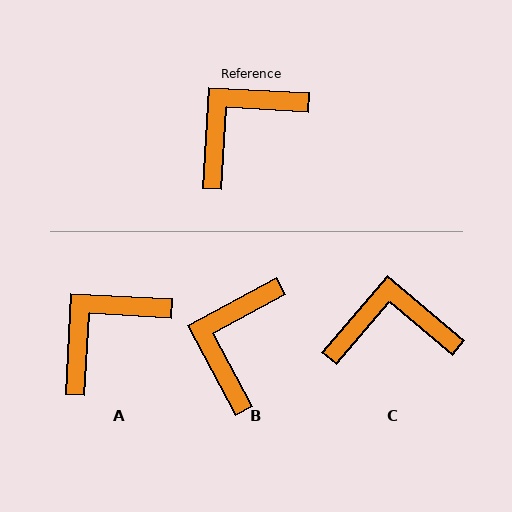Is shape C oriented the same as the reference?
No, it is off by about 37 degrees.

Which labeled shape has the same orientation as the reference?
A.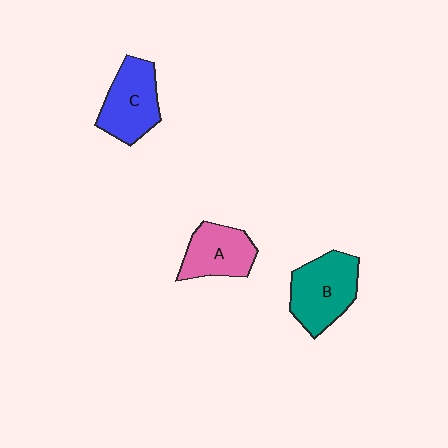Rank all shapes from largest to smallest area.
From largest to smallest: B (teal), C (blue), A (pink).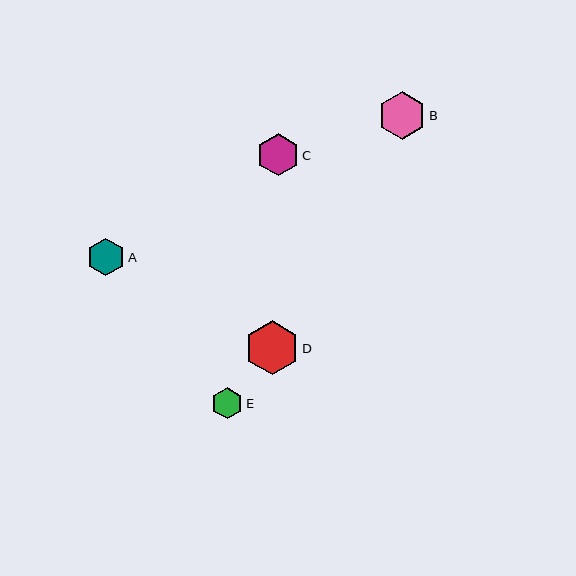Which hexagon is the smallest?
Hexagon E is the smallest with a size of approximately 31 pixels.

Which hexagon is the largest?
Hexagon D is the largest with a size of approximately 54 pixels.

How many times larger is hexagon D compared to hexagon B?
Hexagon D is approximately 1.1 times the size of hexagon B.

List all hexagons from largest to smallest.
From largest to smallest: D, B, C, A, E.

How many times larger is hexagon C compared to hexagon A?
Hexagon C is approximately 1.1 times the size of hexagon A.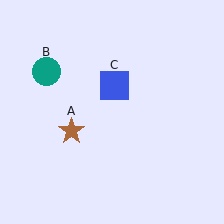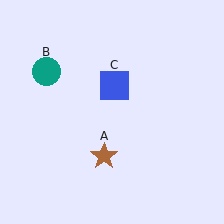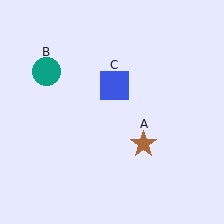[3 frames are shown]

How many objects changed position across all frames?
1 object changed position: brown star (object A).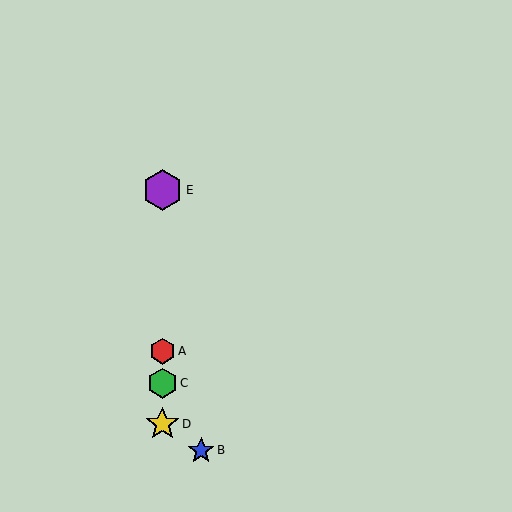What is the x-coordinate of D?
Object D is at x≈162.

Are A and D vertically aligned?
Yes, both are at x≈162.